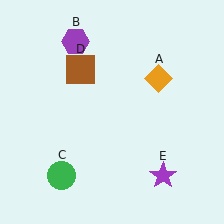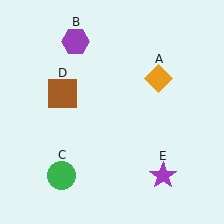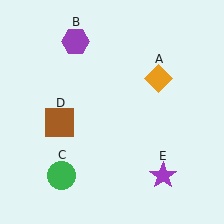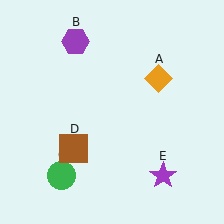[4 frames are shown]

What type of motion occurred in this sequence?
The brown square (object D) rotated counterclockwise around the center of the scene.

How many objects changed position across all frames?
1 object changed position: brown square (object D).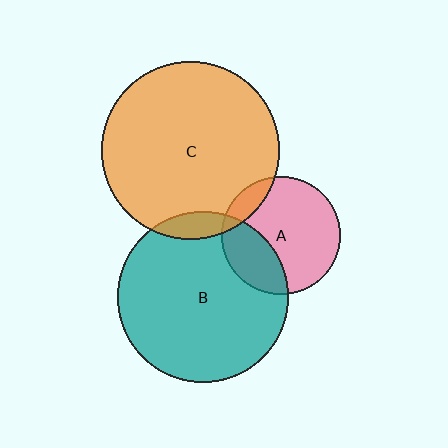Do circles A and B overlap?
Yes.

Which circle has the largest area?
Circle C (orange).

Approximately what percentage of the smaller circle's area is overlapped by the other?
Approximately 30%.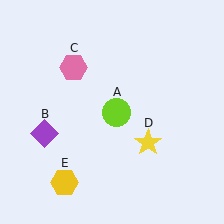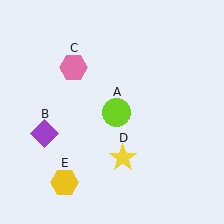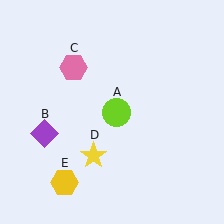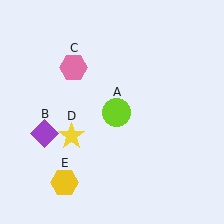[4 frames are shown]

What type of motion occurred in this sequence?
The yellow star (object D) rotated clockwise around the center of the scene.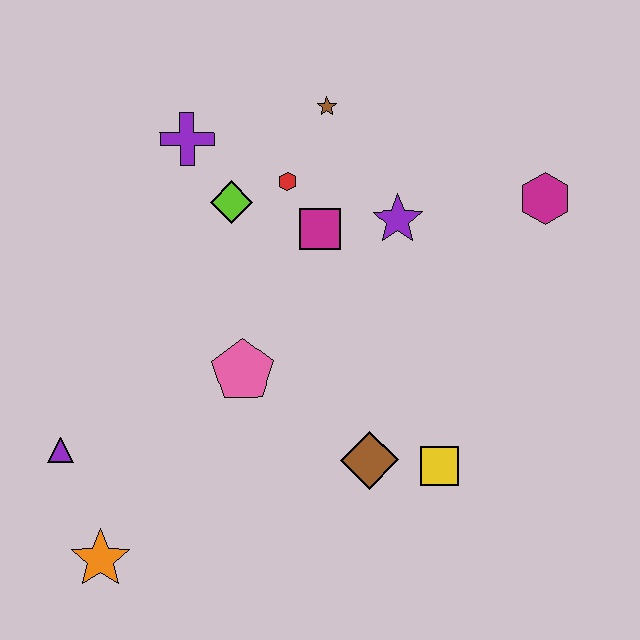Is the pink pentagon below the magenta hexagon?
Yes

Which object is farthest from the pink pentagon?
The magenta hexagon is farthest from the pink pentagon.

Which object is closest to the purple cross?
The lime diamond is closest to the purple cross.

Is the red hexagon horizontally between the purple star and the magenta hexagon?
No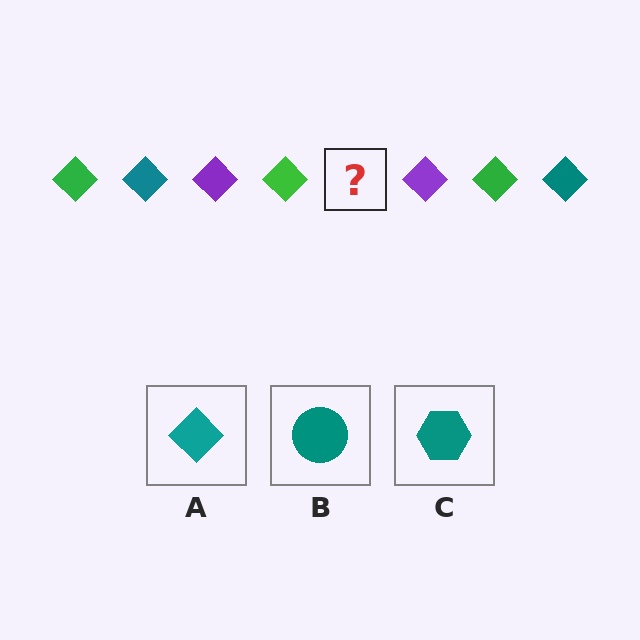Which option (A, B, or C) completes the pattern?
A.